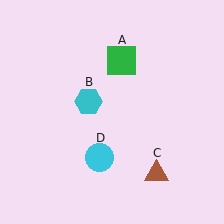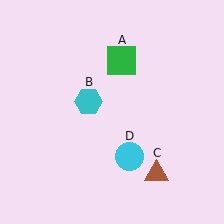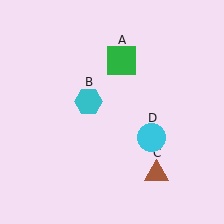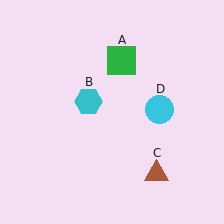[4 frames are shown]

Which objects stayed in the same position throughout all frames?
Green square (object A) and cyan hexagon (object B) and brown triangle (object C) remained stationary.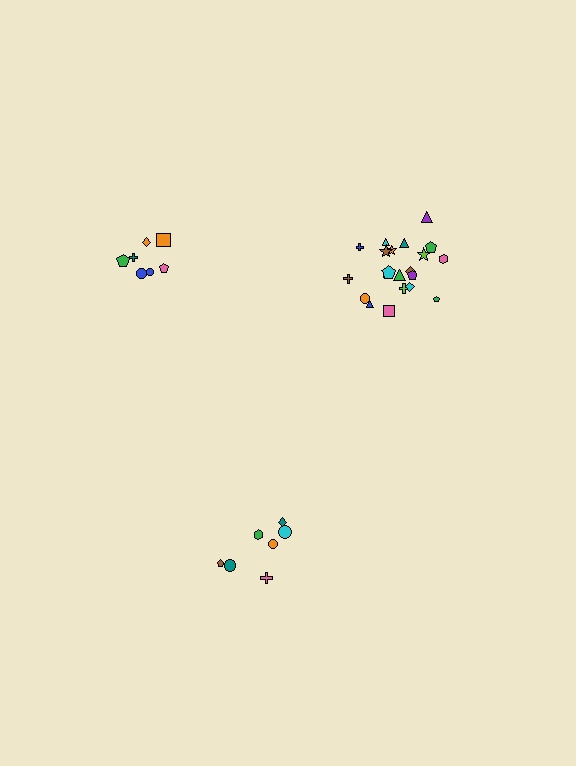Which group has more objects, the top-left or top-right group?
The top-right group.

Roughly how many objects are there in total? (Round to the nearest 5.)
Roughly 35 objects in total.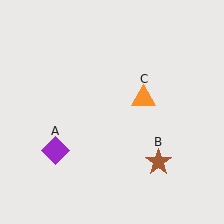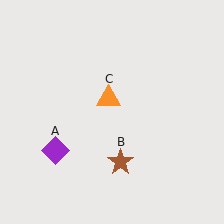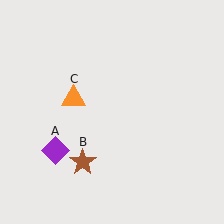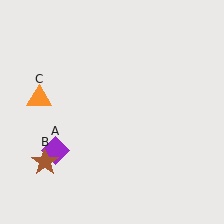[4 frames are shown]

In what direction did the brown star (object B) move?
The brown star (object B) moved left.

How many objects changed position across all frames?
2 objects changed position: brown star (object B), orange triangle (object C).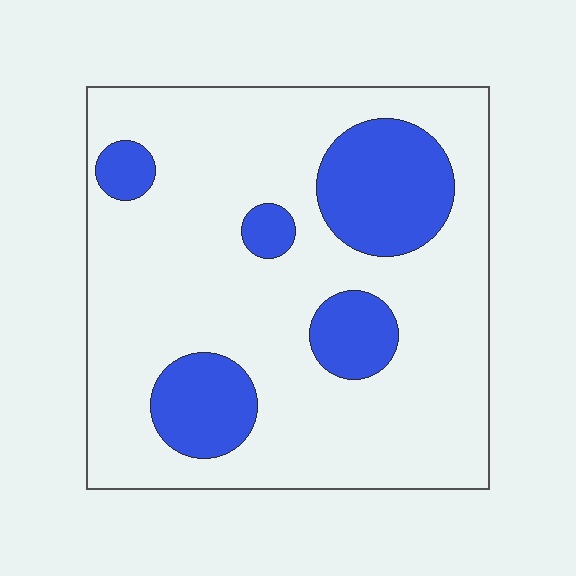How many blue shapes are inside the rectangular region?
5.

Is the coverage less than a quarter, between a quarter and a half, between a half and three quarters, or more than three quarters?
Less than a quarter.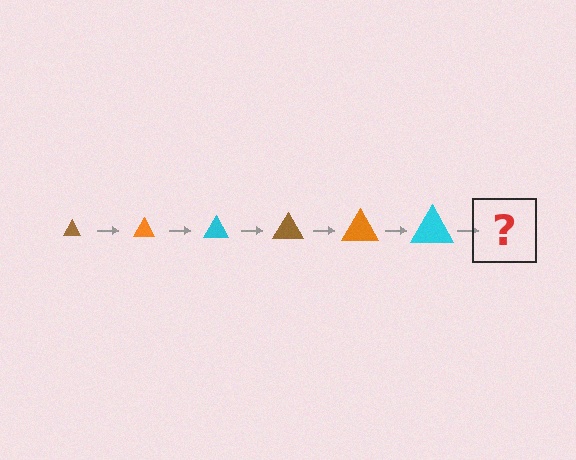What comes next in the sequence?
The next element should be a brown triangle, larger than the previous one.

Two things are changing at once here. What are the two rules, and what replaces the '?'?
The two rules are that the triangle grows larger each step and the color cycles through brown, orange, and cyan. The '?' should be a brown triangle, larger than the previous one.